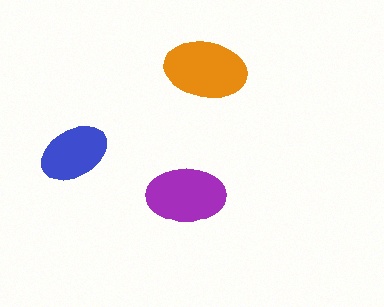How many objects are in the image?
There are 3 objects in the image.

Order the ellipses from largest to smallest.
the orange one, the purple one, the blue one.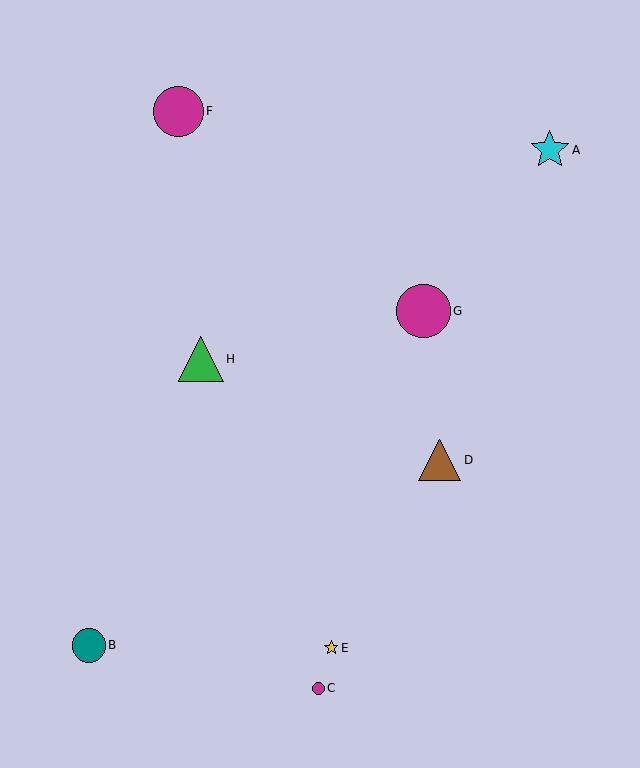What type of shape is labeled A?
Shape A is a cyan star.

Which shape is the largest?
The magenta circle (labeled G) is the largest.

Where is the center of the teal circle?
The center of the teal circle is at (89, 645).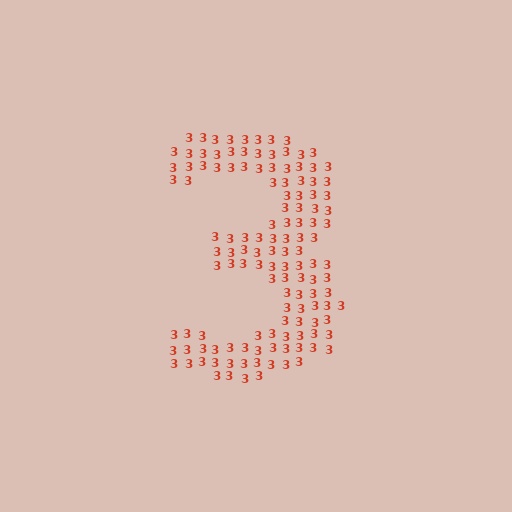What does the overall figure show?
The overall figure shows the digit 3.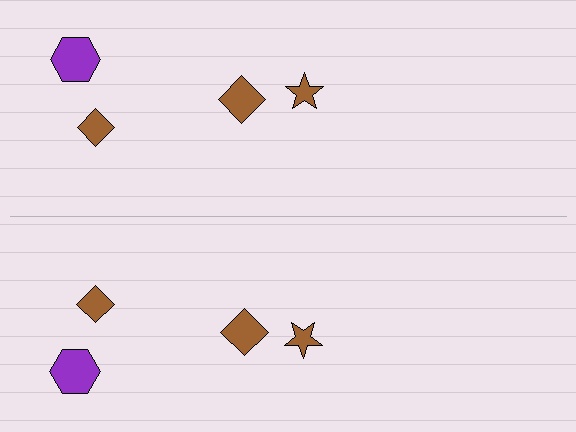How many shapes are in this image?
There are 8 shapes in this image.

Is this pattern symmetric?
Yes, this pattern has bilateral (reflection) symmetry.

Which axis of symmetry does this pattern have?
The pattern has a horizontal axis of symmetry running through the center of the image.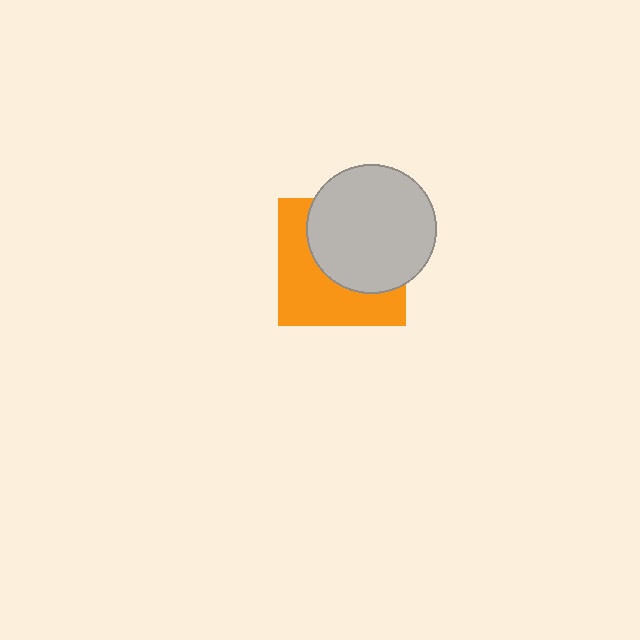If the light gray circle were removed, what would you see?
You would see the complete orange square.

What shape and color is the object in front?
The object in front is a light gray circle.